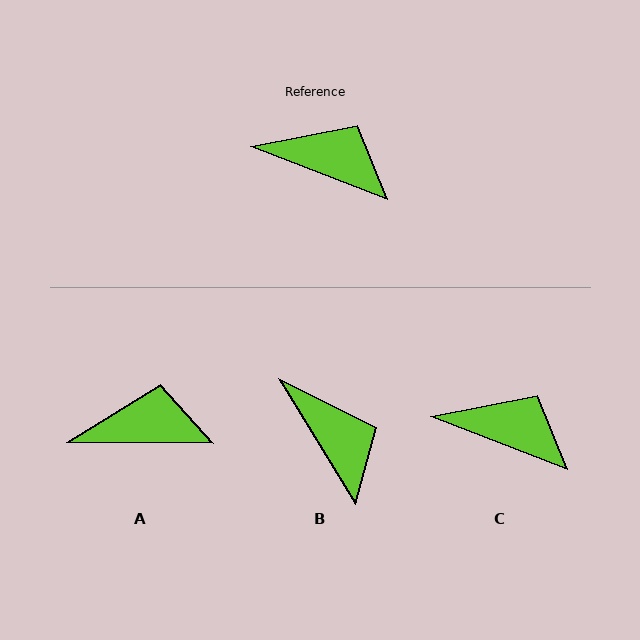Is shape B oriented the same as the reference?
No, it is off by about 37 degrees.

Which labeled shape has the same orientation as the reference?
C.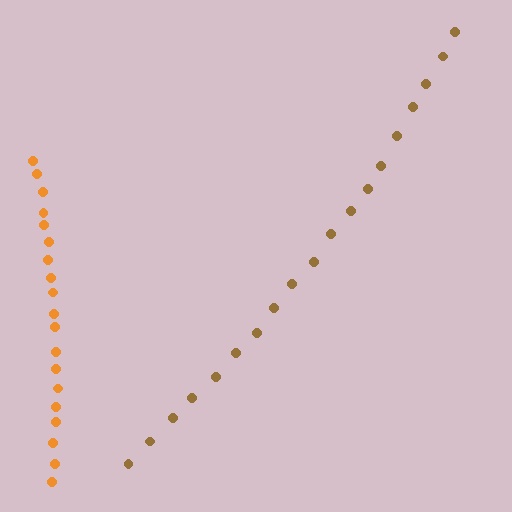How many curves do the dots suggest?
There are 2 distinct paths.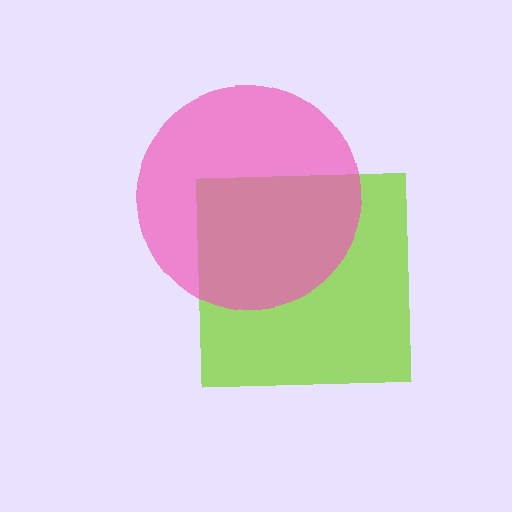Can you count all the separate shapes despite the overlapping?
Yes, there are 2 separate shapes.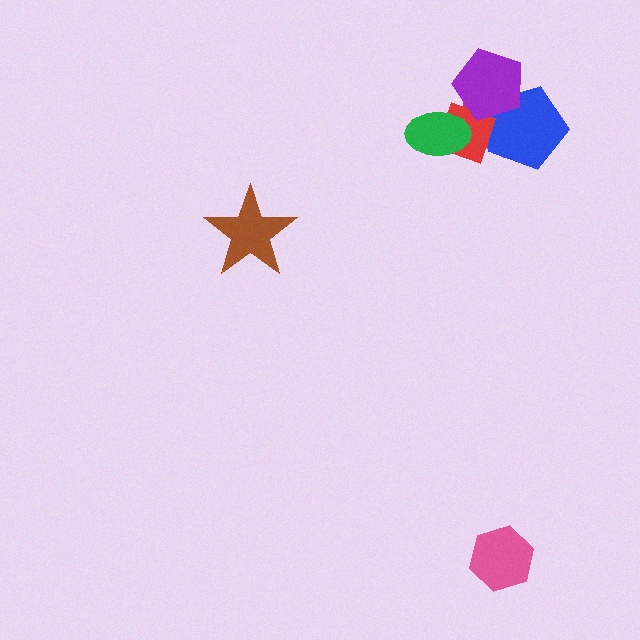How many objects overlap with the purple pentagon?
3 objects overlap with the purple pentagon.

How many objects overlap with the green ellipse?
2 objects overlap with the green ellipse.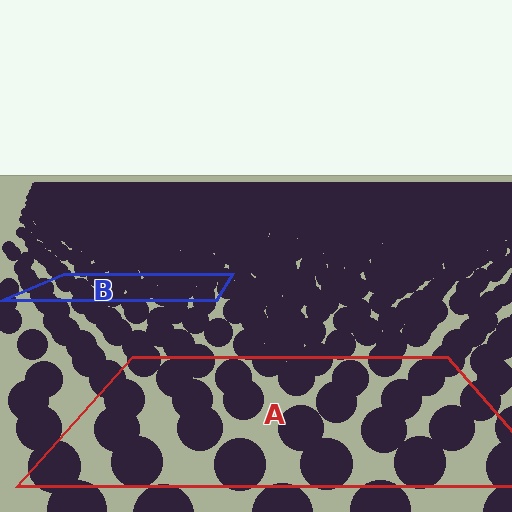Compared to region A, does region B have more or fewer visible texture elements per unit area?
Region B has more texture elements per unit area — they are packed more densely because it is farther away.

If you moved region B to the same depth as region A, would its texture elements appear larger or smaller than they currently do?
They would appear larger. At a closer depth, the same texture elements are projected at a bigger on-screen size.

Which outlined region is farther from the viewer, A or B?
Region B is farther from the viewer — the texture elements inside it appear smaller and more densely packed.